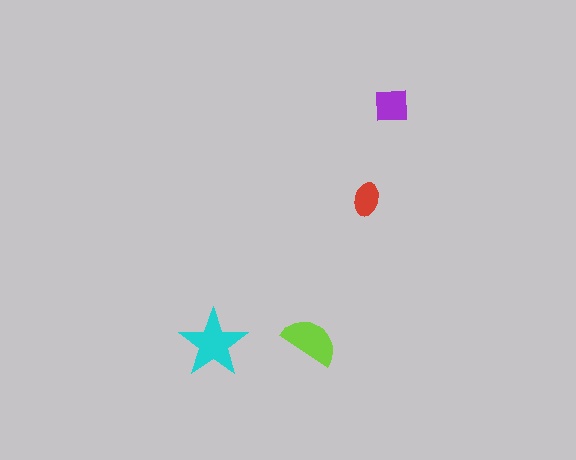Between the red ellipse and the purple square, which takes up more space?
The purple square.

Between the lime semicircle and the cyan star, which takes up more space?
The cyan star.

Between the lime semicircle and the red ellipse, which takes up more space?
The lime semicircle.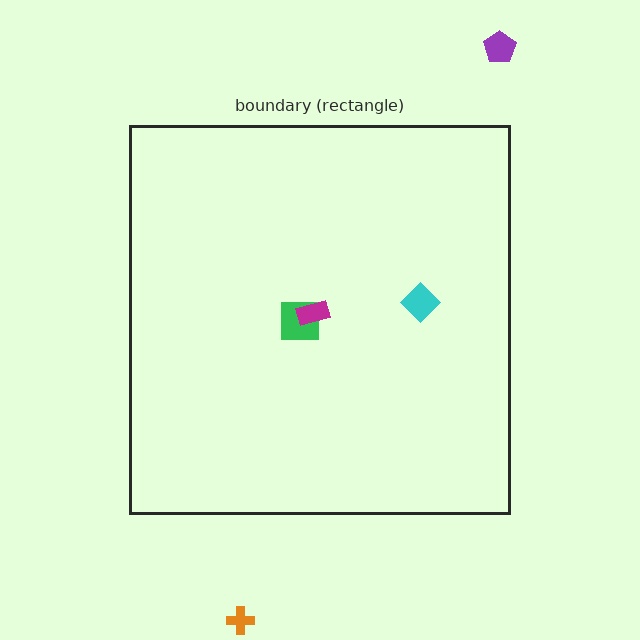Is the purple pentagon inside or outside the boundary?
Outside.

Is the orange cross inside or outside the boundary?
Outside.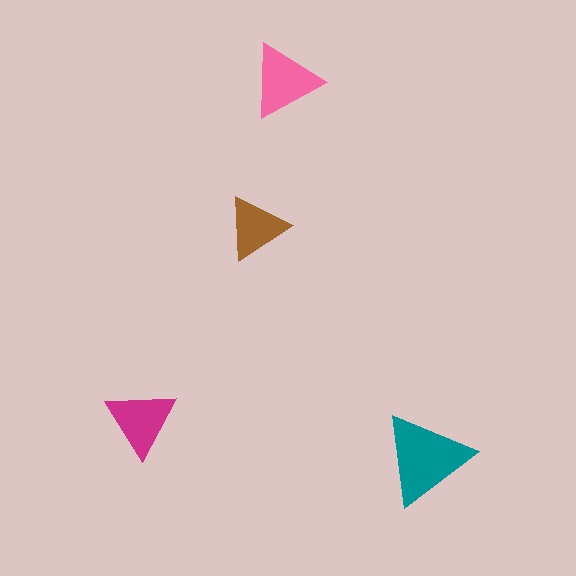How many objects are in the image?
There are 4 objects in the image.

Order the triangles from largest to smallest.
the teal one, the pink one, the magenta one, the brown one.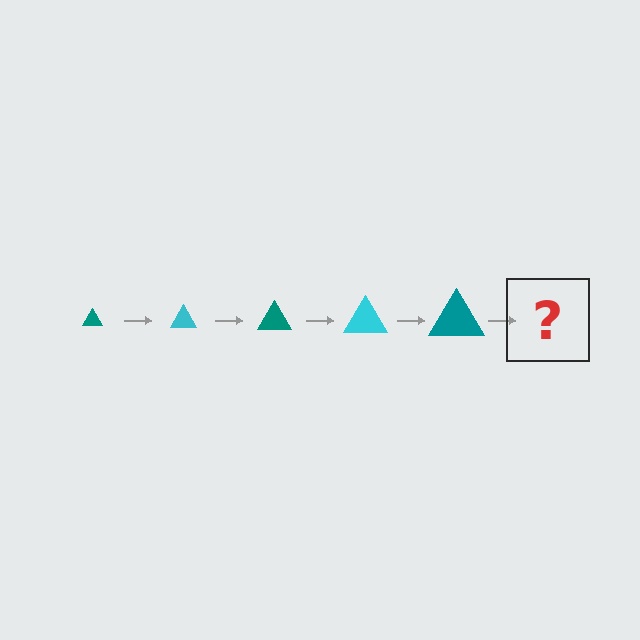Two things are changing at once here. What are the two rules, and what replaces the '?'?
The two rules are that the triangle grows larger each step and the color cycles through teal and cyan. The '?' should be a cyan triangle, larger than the previous one.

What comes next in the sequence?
The next element should be a cyan triangle, larger than the previous one.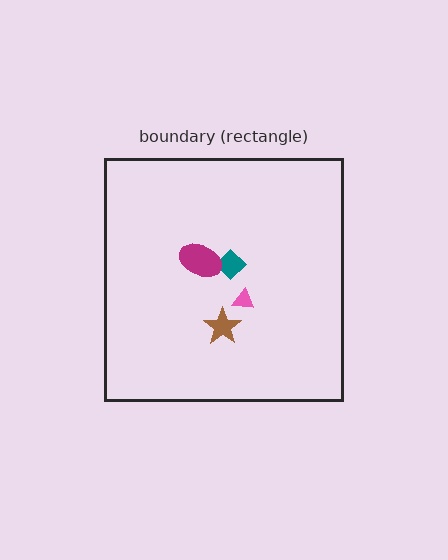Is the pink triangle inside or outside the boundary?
Inside.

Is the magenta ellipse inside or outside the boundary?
Inside.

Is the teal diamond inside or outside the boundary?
Inside.